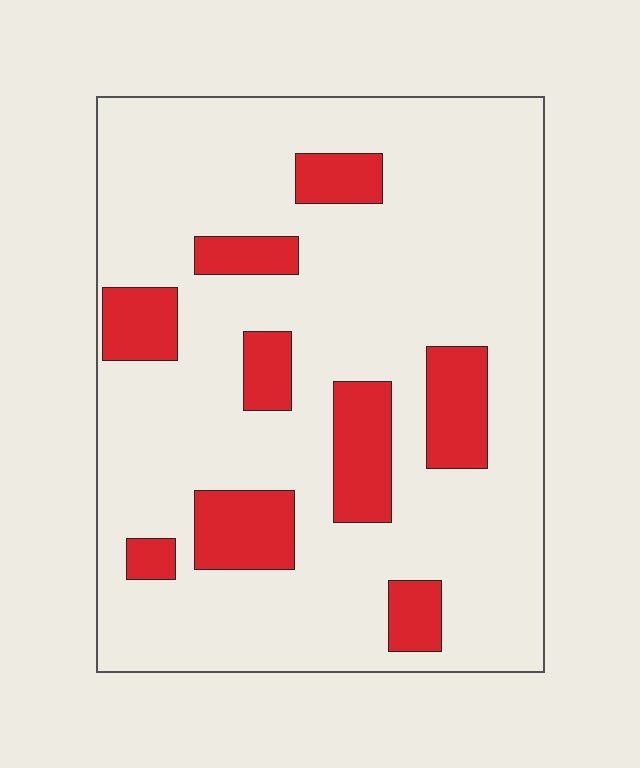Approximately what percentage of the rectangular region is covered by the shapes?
Approximately 20%.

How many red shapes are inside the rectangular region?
9.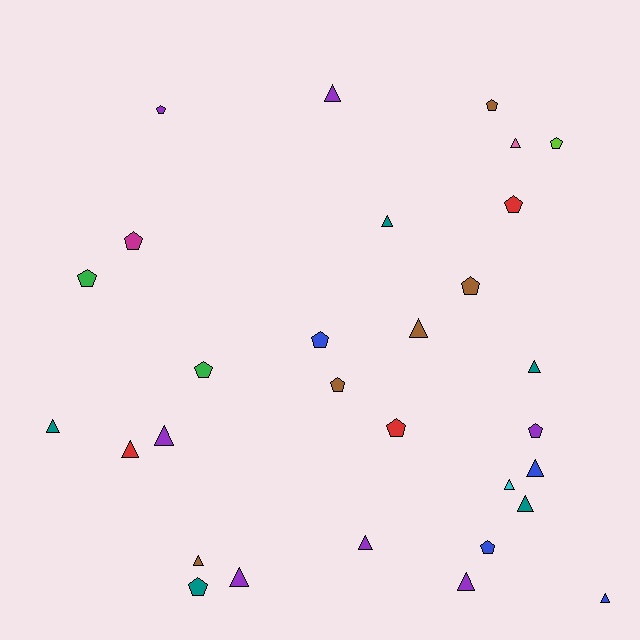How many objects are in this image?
There are 30 objects.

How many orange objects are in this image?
There are no orange objects.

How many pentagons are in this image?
There are 14 pentagons.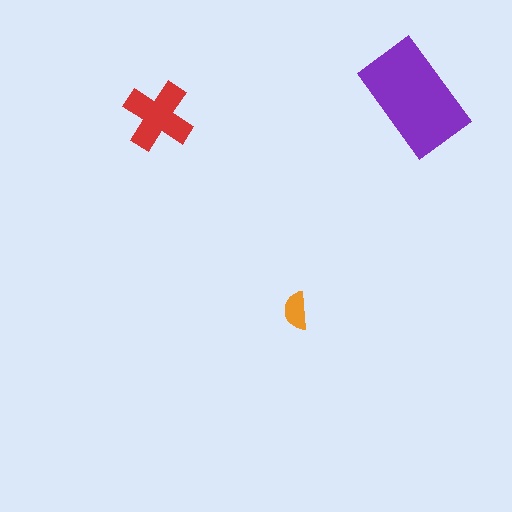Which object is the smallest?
The orange semicircle.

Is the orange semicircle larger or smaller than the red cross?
Smaller.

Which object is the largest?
The purple rectangle.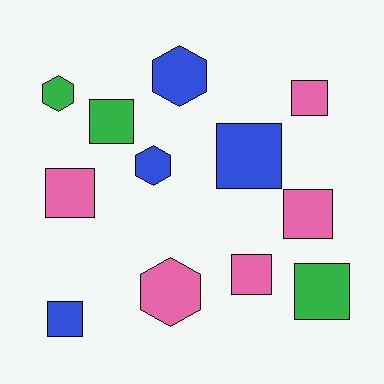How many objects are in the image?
There are 12 objects.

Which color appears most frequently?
Pink, with 5 objects.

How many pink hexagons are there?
There is 1 pink hexagon.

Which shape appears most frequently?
Square, with 8 objects.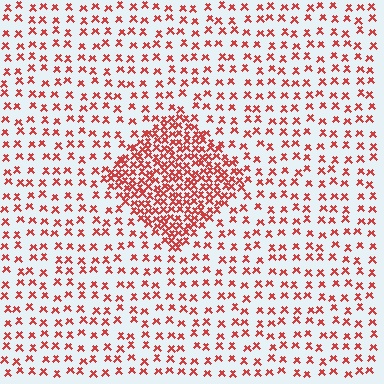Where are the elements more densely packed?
The elements are more densely packed inside the diamond boundary.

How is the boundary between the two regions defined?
The boundary is defined by a change in element density (approximately 2.7x ratio). All elements are the same color, size, and shape.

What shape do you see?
I see a diamond.